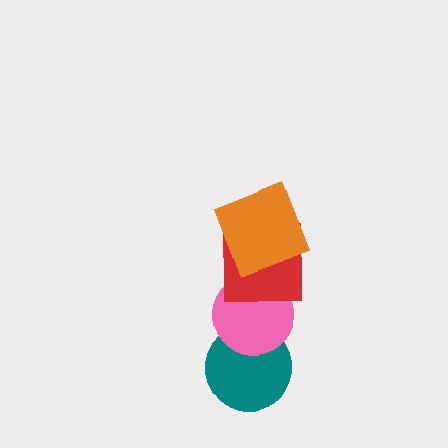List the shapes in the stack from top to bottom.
From top to bottom: the orange square, the red square, the pink circle, the teal circle.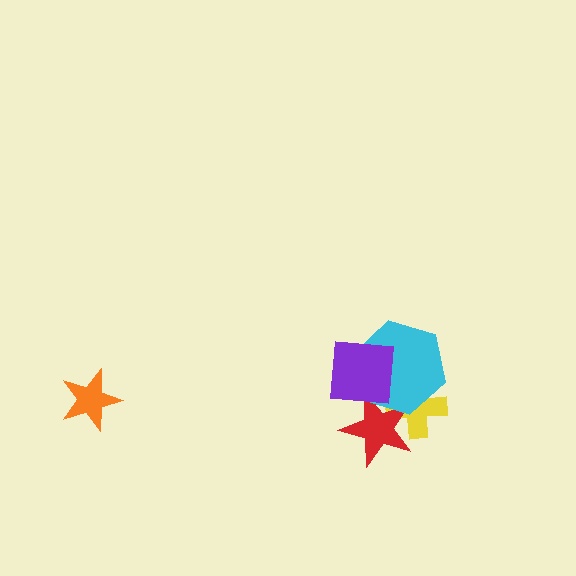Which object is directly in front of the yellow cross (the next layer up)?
The red star is directly in front of the yellow cross.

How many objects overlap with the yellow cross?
2 objects overlap with the yellow cross.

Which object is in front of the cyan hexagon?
The purple square is in front of the cyan hexagon.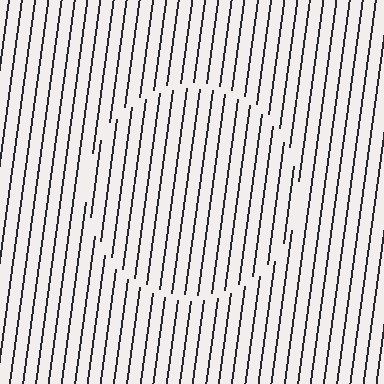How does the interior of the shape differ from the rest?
The interior of the shape contains the same grating, shifted by half a period — the contour is defined by the phase discontinuity where line-ends from the inner and outer gratings abut.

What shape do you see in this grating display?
An illusory circle. The interior of the shape contains the same grating, shifted by half a period — the contour is defined by the phase discontinuity where line-ends from the inner and outer gratings abut.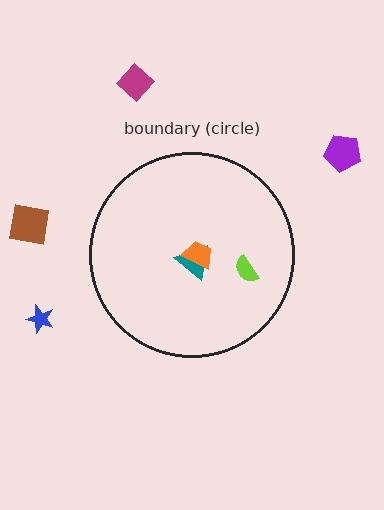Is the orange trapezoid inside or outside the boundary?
Inside.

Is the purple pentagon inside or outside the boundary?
Outside.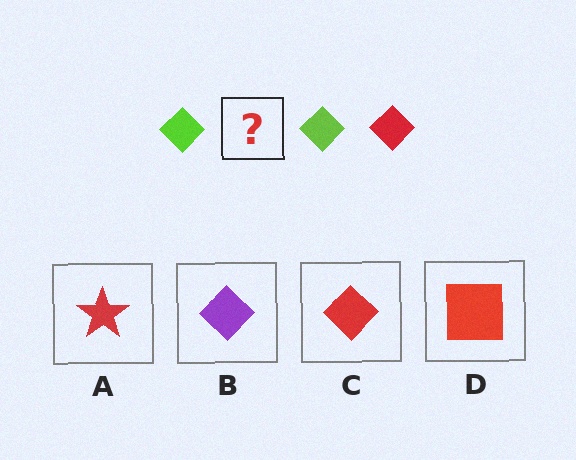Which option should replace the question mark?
Option C.